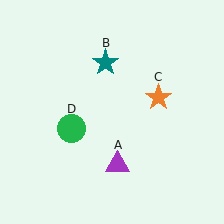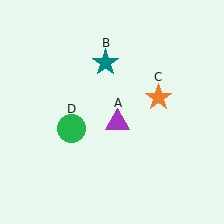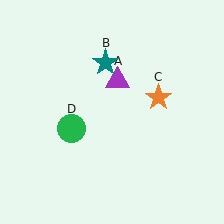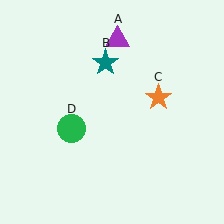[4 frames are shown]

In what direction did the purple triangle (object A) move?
The purple triangle (object A) moved up.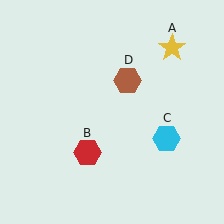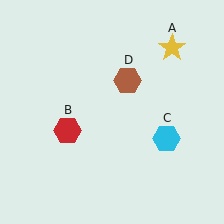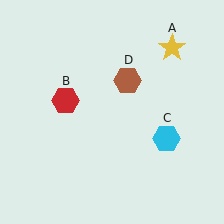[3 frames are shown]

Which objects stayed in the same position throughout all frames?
Yellow star (object A) and cyan hexagon (object C) and brown hexagon (object D) remained stationary.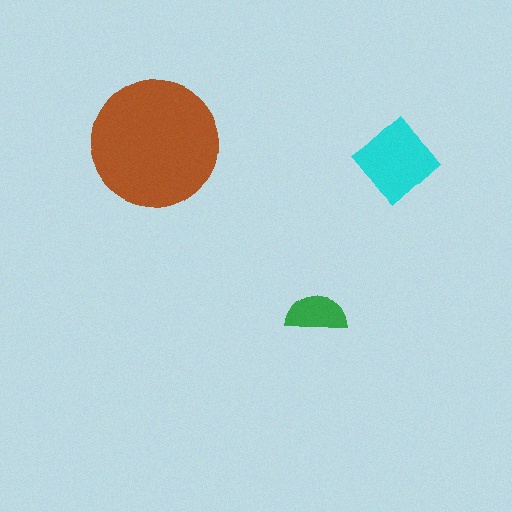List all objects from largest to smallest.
The brown circle, the cyan diamond, the green semicircle.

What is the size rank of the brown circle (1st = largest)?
1st.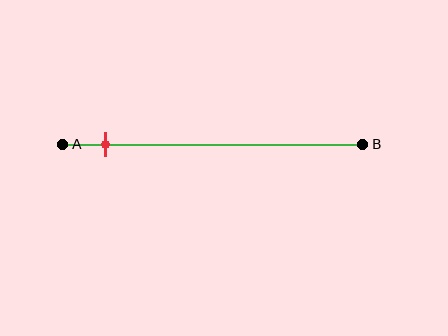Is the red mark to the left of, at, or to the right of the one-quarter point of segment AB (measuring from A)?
The red mark is to the left of the one-quarter point of segment AB.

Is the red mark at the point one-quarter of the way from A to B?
No, the mark is at about 15% from A, not at the 25% one-quarter point.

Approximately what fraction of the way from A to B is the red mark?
The red mark is approximately 15% of the way from A to B.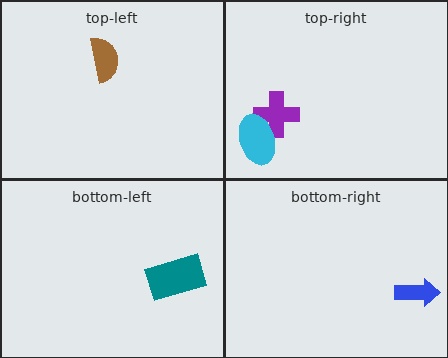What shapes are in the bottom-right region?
The blue arrow.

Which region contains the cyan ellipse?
The top-right region.